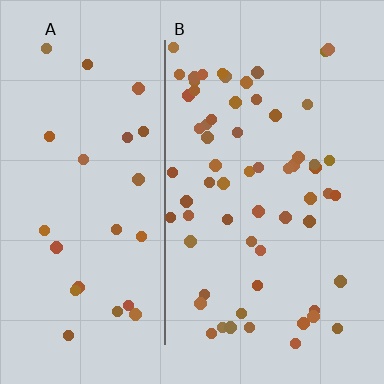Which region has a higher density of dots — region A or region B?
B (the right).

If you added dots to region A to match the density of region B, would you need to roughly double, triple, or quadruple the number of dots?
Approximately double.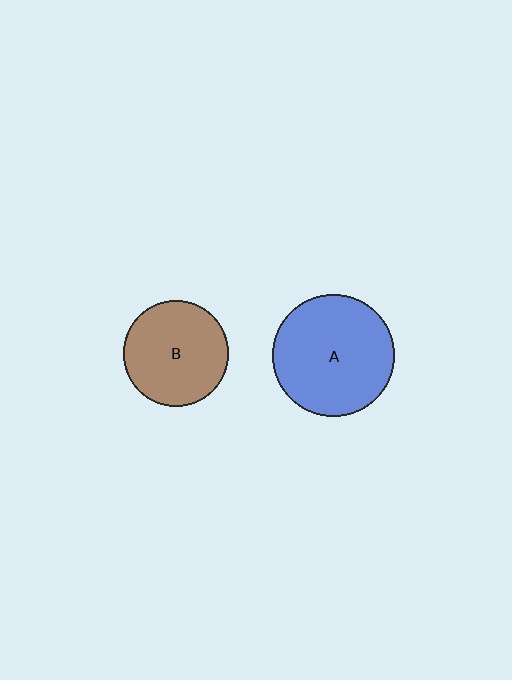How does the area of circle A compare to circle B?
Approximately 1.3 times.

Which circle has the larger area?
Circle A (blue).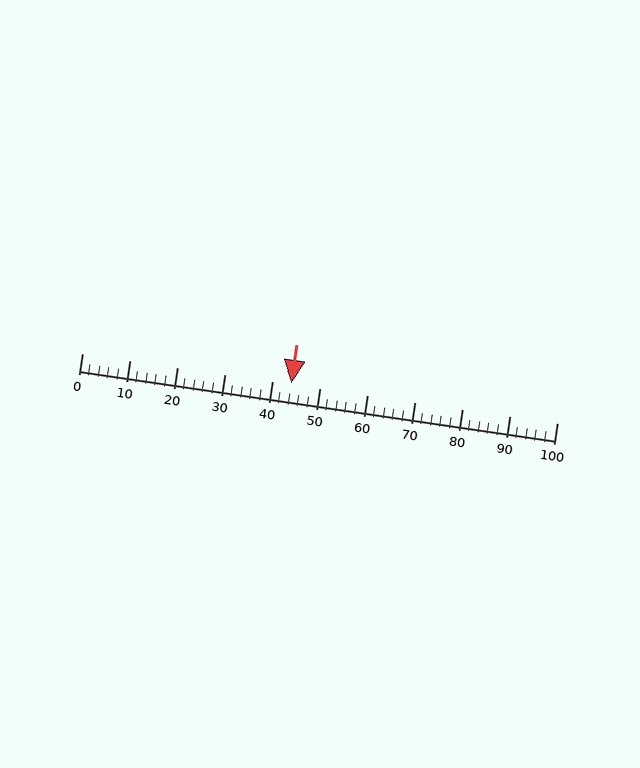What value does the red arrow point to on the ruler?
The red arrow points to approximately 44.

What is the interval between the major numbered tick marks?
The major tick marks are spaced 10 units apart.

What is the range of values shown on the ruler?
The ruler shows values from 0 to 100.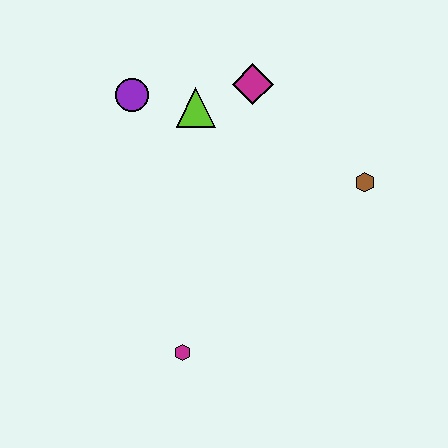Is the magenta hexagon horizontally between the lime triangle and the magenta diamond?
No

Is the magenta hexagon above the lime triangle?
No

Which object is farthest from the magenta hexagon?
The magenta diamond is farthest from the magenta hexagon.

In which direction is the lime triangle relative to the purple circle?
The lime triangle is to the right of the purple circle.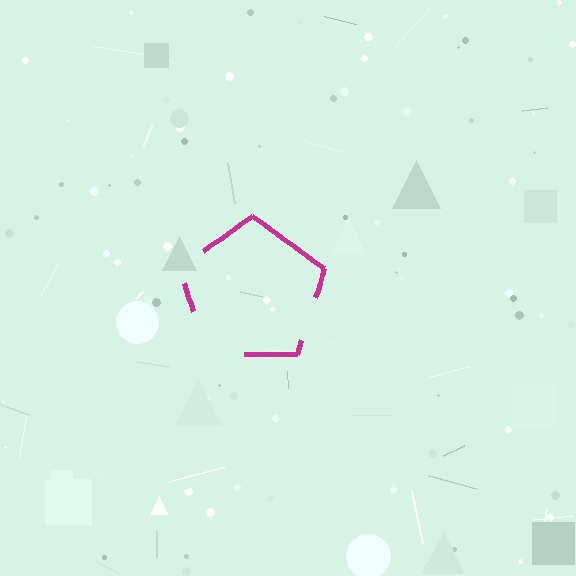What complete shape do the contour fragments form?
The contour fragments form a pentagon.